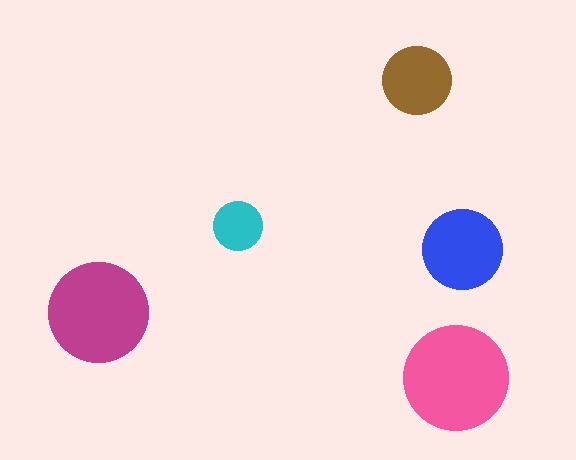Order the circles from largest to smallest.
the pink one, the magenta one, the blue one, the brown one, the cyan one.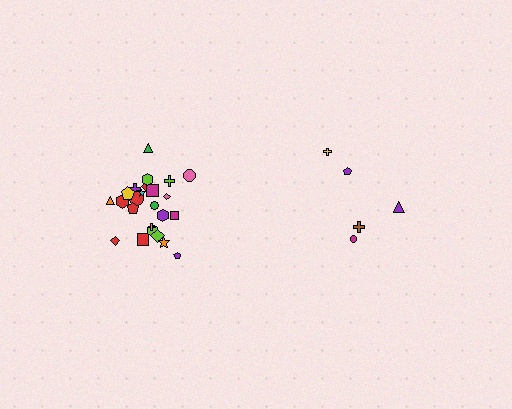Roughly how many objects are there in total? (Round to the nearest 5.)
Roughly 30 objects in total.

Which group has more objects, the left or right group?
The left group.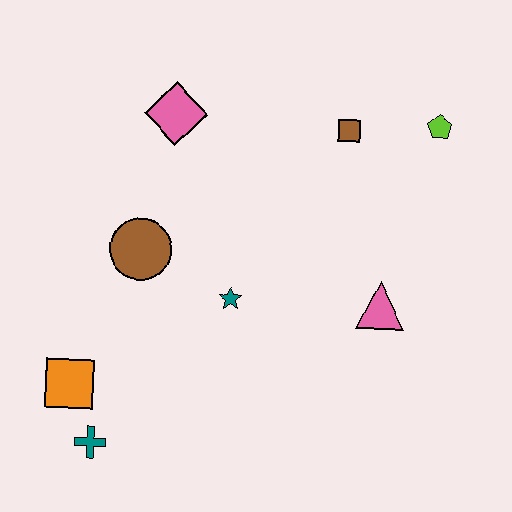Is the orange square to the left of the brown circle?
Yes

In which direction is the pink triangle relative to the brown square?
The pink triangle is below the brown square.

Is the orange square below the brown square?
Yes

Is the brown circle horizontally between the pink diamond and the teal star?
No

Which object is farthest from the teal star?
The lime pentagon is farthest from the teal star.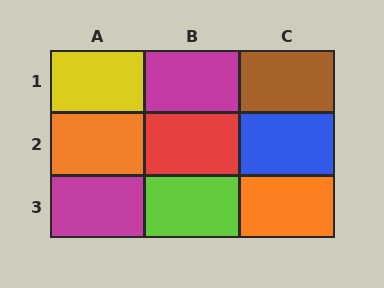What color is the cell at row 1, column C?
Brown.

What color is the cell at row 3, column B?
Lime.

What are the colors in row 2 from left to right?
Orange, red, blue.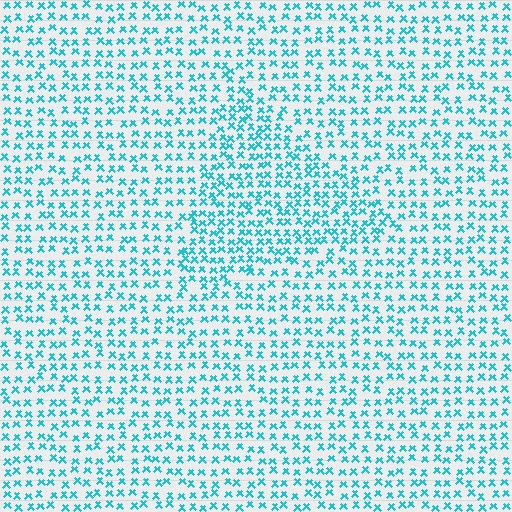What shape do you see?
I see a triangle.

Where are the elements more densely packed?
The elements are more densely packed inside the triangle boundary.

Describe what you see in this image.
The image contains small cyan elements arranged at two different densities. A triangle-shaped region is visible where the elements are more densely packed than the surrounding area.